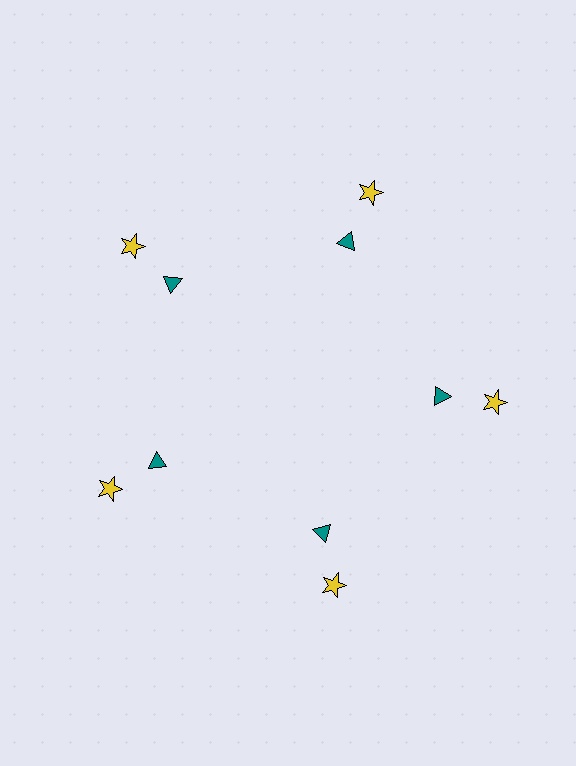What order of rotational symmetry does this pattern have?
This pattern has 5-fold rotational symmetry.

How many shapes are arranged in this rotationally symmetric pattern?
There are 10 shapes, arranged in 5 groups of 2.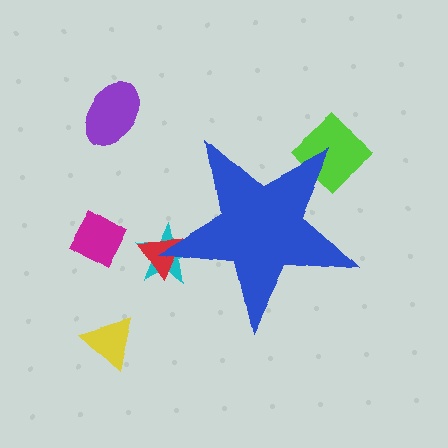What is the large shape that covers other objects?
A blue star.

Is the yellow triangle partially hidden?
No, the yellow triangle is fully visible.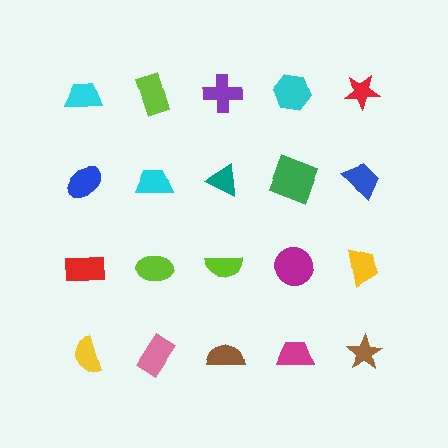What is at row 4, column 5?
A brown star.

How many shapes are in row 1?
5 shapes.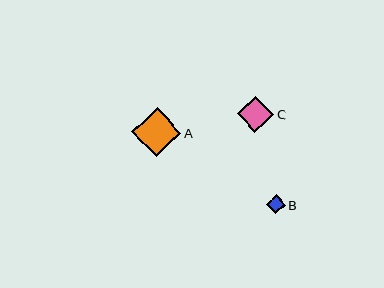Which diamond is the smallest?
Diamond B is the smallest with a size of approximately 19 pixels.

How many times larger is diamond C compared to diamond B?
Diamond C is approximately 1.9 times the size of diamond B.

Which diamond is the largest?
Diamond A is the largest with a size of approximately 49 pixels.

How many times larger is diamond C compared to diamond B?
Diamond C is approximately 1.9 times the size of diamond B.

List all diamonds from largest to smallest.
From largest to smallest: A, C, B.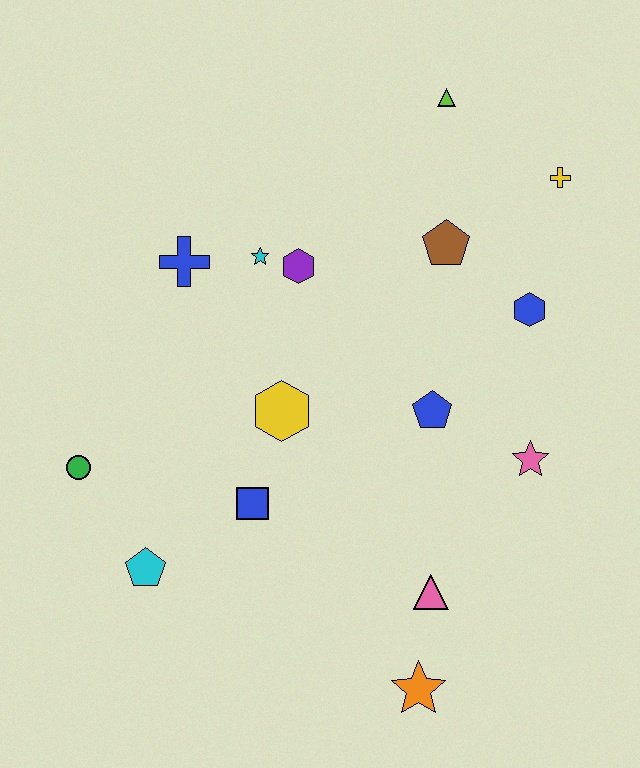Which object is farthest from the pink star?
The green circle is farthest from the pink star.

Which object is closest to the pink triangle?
The orange star is closest to the pink triangle.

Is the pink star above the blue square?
Yes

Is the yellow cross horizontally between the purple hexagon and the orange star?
No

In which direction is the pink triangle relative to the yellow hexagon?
The pink triangle is below the yellow hexagon.